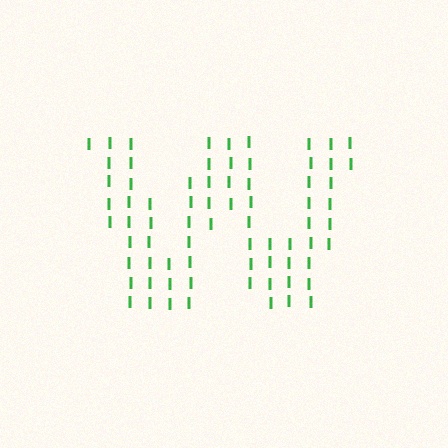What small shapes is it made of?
It is made of small letter I's.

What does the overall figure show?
The overall figure shows the letter W.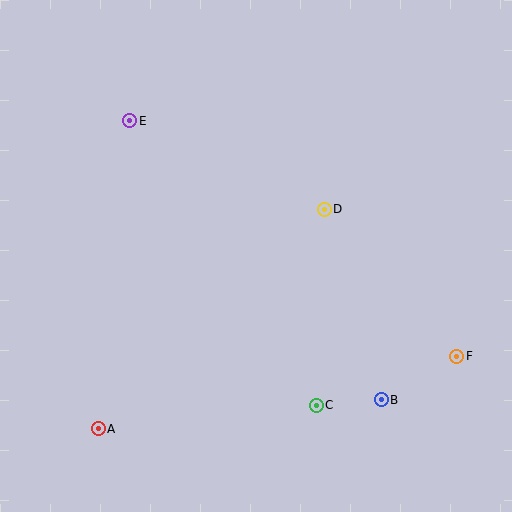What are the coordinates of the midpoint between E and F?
The midpoint between E and F is at (293, 238).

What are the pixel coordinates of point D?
Point D is at (324, 209).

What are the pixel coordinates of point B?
Point B is at (381, 400).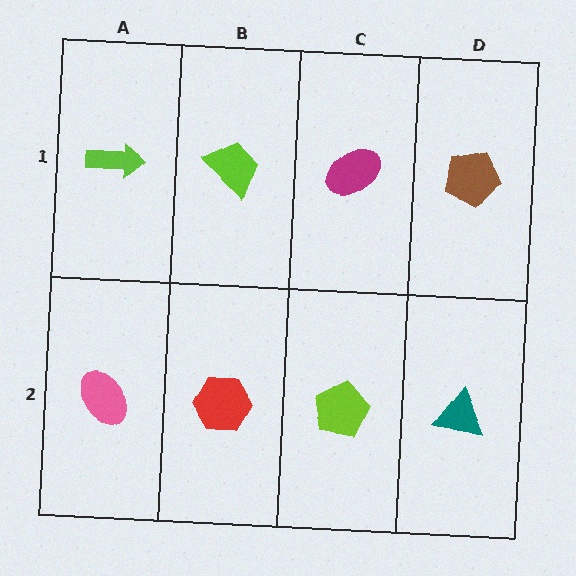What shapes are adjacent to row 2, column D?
A brown pentagon (row 1, column D), a lime pentagon (row 2, column C).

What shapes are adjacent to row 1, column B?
A red hexagon (row 2, column B), a lime arrow (row 1, column A), a magenta ellipse (row 1, column C).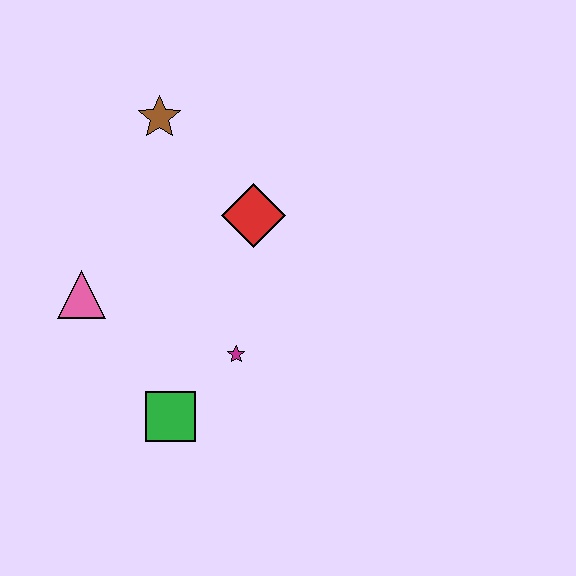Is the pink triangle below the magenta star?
No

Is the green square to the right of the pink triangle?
Yes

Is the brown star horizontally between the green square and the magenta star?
No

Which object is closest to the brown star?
The red diamond is closest to the brown star.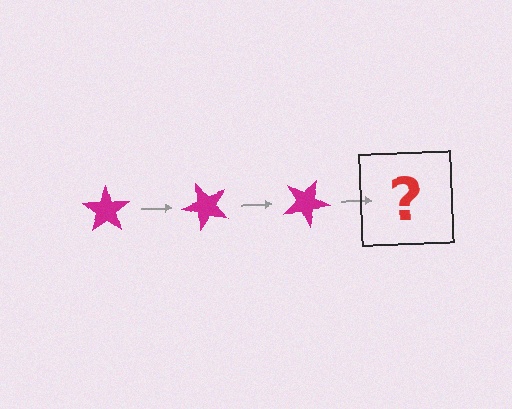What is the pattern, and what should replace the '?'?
The pattern is that the star rotates 50 degrees each step. The '?' should be a magenta star rotated 150 degrees.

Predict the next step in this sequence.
The next step is a magenta star rotated 150 degrees.